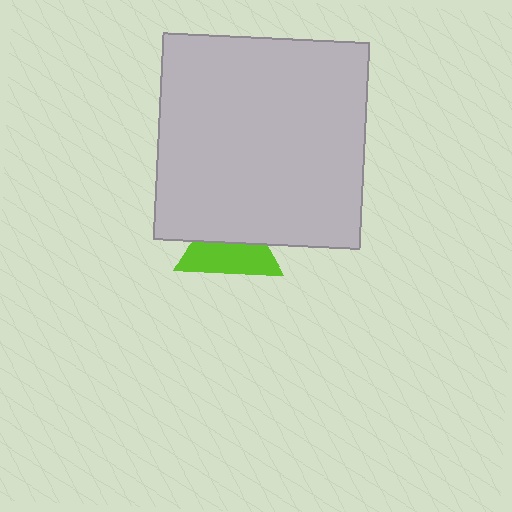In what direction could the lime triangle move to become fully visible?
The lime triangle could move down. That would shift it out from behind the light gray square entirely.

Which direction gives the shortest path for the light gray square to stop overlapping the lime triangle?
Moving up gives the shortest separation.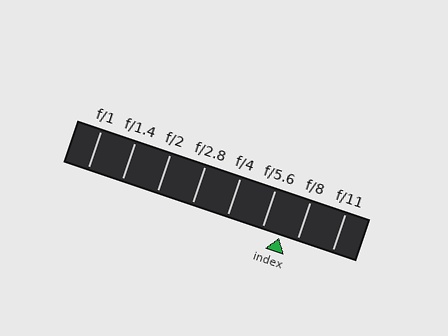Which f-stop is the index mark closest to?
The index mark is closest to f/8.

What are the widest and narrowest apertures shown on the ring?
The widest aperture shown is f/1 and the narrowest is f/11.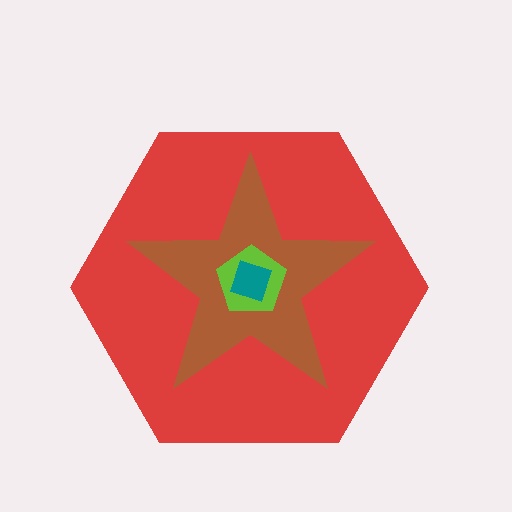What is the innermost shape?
The teal diamond.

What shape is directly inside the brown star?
The lime pentagon.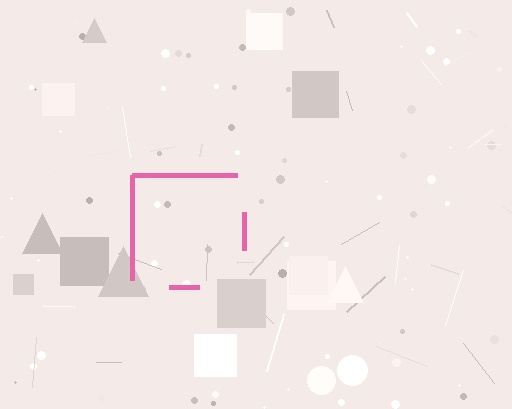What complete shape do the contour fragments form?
The contour fragments form a square.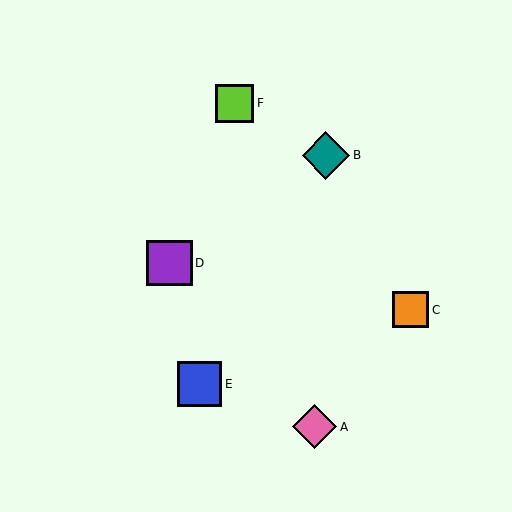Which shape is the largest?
The teal diamond (labeled B) is the largest.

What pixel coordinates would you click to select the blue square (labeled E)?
Click at (200, 384) to select the blue square E.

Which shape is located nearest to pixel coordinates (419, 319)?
The orange square (labeled C) at (411, 310) is nearest to that location.